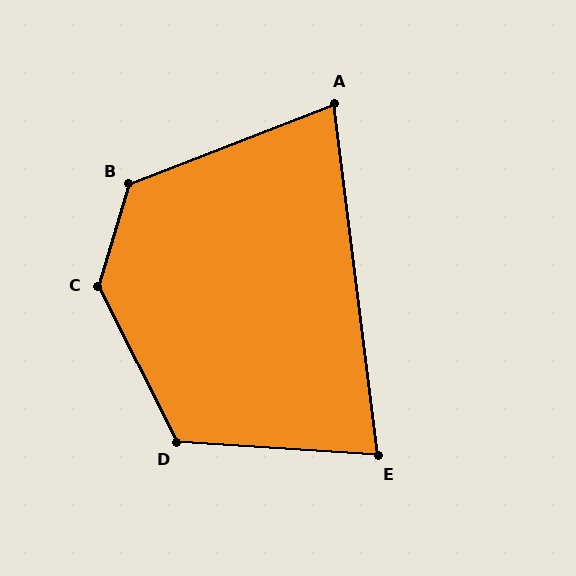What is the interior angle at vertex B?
Approximately 128 degrees (obtuse).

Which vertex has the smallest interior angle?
A, at approximately 76 degrees.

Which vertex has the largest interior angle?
C, at approximately 136 degrees.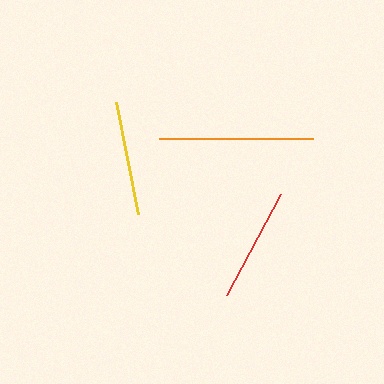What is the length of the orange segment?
The orange segment is approximately 154 pixels long.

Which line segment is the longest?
The orange line is the longest at approximately 154 pixels.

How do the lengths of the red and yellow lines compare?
The red and yellow lines are approximately the same length.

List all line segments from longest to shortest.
From longest to shortest: orange, red, yellow.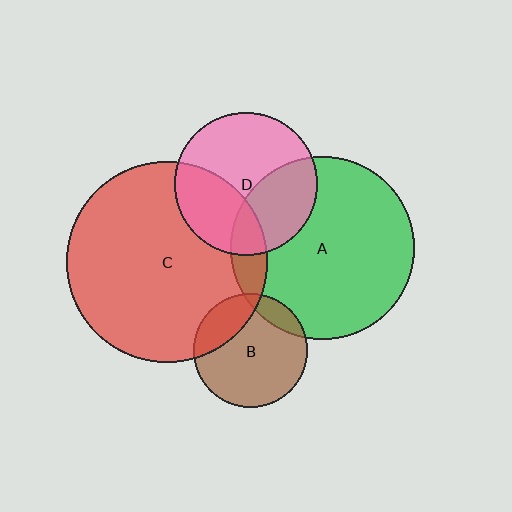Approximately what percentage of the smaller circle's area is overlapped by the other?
Approximately 35%.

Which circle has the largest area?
Circle C (red).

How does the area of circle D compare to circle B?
Approximately 1.6 times.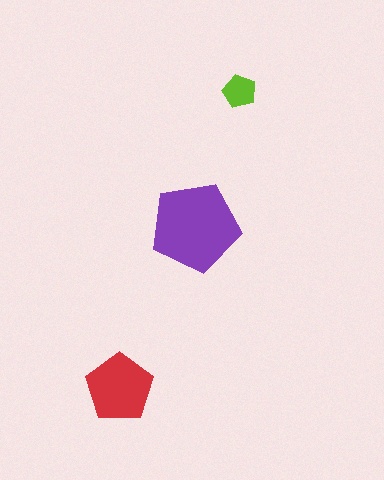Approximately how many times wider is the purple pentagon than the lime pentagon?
About 2.5 times wider.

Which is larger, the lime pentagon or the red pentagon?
The red one.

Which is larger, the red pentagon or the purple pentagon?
The purple one.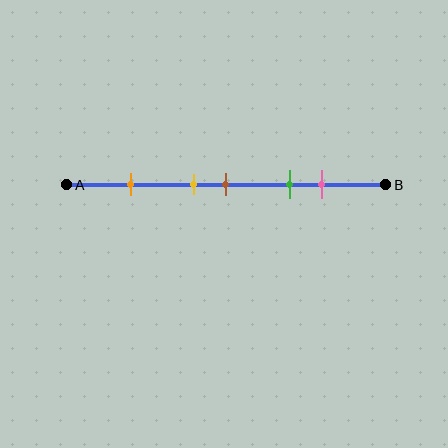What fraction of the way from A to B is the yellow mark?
The yellow mark is approximately 40% (0.4) of the way from A to B.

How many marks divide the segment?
There are 5 marks dividing the segment.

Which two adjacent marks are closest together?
The yellow and brown marks are the closest adjacent pair.